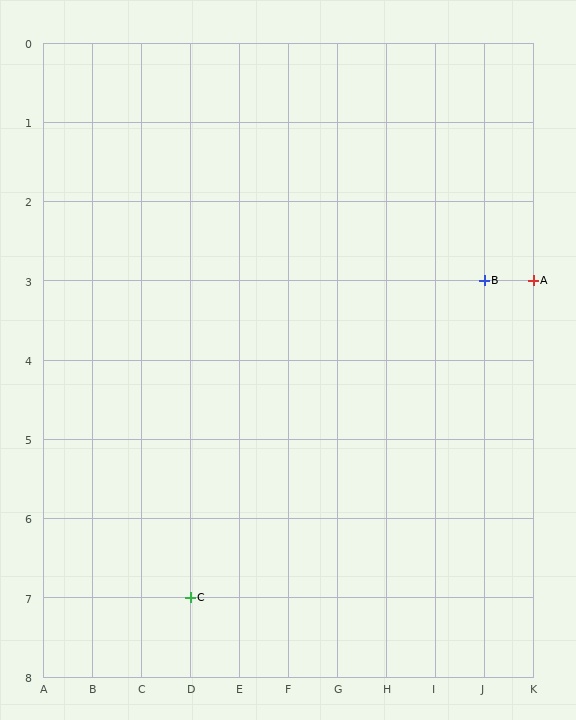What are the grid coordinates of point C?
Point C is at grid coordinates (D, 7).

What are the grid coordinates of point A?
Point A is at grid coordinates (K, 3).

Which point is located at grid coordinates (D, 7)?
Point C is at (D, 7).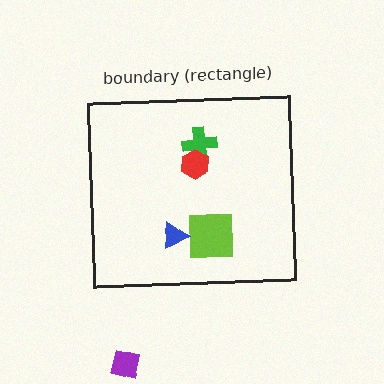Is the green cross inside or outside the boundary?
Inside.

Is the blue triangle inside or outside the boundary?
Inside.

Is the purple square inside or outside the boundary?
Outside.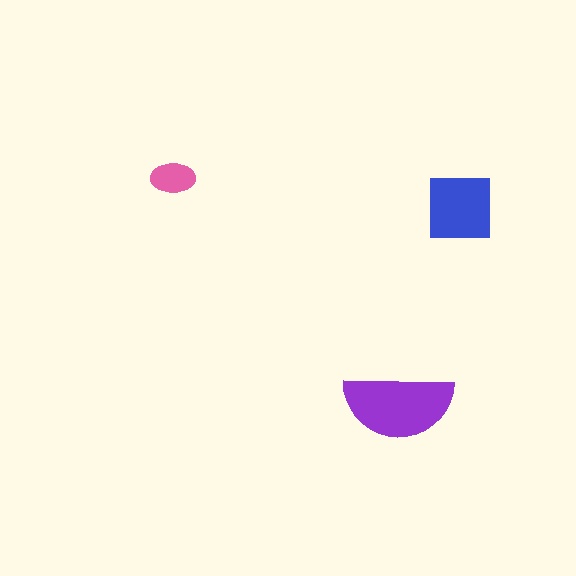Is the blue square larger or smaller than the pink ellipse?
Larger.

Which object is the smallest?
The pink ellipse.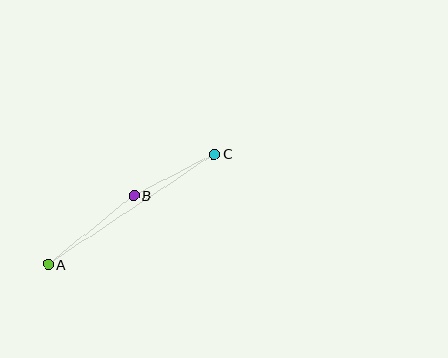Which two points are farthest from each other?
Points A and C are farthest from each other.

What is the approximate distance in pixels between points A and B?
The distance between A and B is approximately 110 pixels.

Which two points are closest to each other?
Points B and C are closest to each other.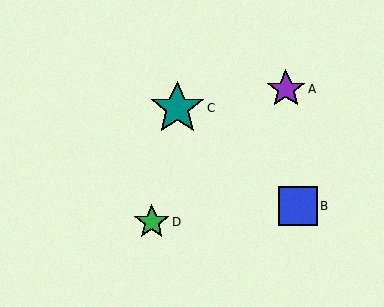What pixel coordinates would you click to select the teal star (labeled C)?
Click at (177, 108) to select the teal star C.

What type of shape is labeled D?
Shape D is a green star.